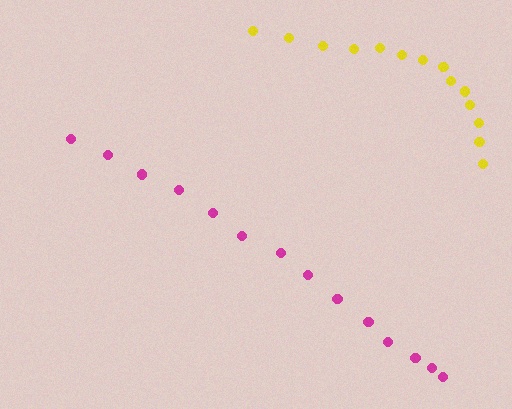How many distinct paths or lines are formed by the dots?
There are 2 distinct paths.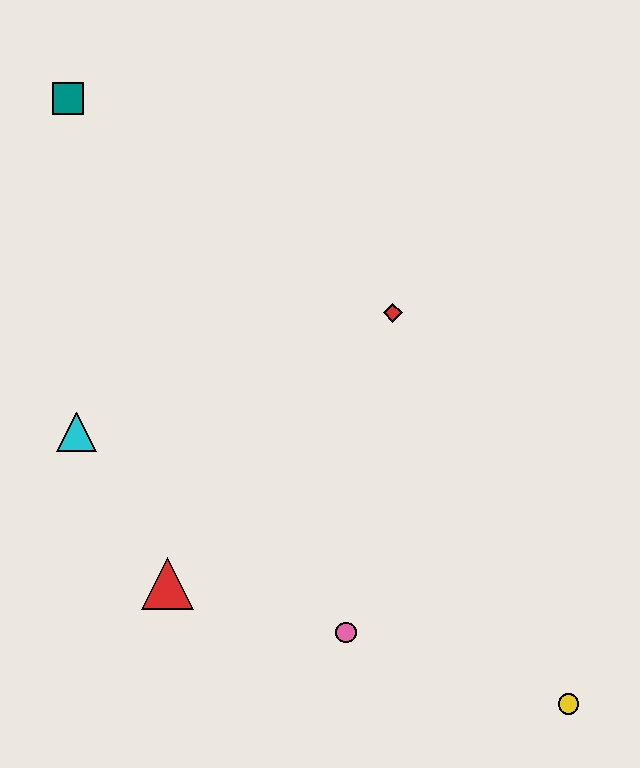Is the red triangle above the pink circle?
Yes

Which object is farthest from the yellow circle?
The teal square is farthest from the yellow circle.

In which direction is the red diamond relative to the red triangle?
The red diamond is above the red triangle.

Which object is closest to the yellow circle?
The pink circle is closest to the yellow circle.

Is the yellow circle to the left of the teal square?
No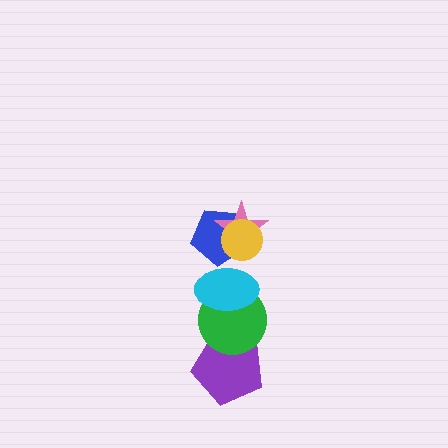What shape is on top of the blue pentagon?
The pink star is on top of the blue pentagon.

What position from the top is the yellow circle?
The yellow circle is 1st from the top.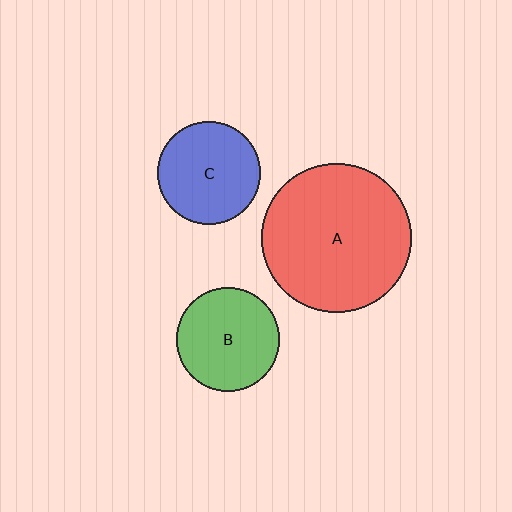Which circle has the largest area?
Circle A (red).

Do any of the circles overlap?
No, none of the circles overlap.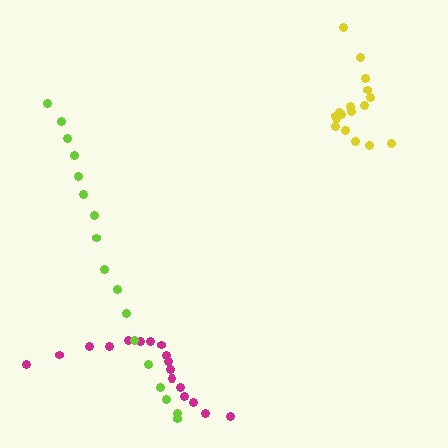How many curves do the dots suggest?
There are 3 distinct paths.